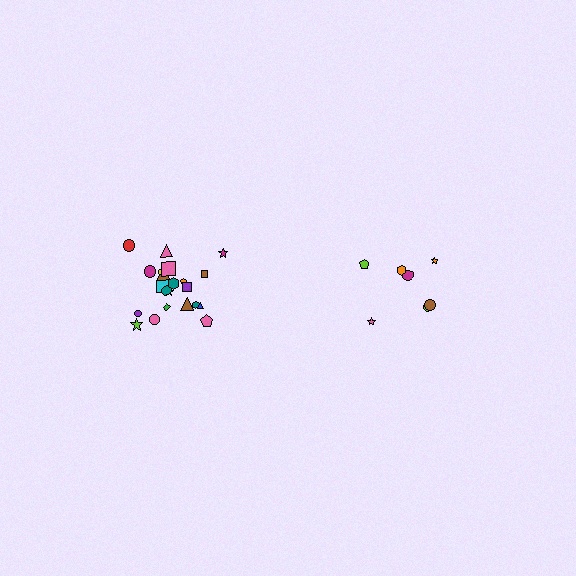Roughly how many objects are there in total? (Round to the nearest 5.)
Roughly 30 objects in total.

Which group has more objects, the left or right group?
The left group.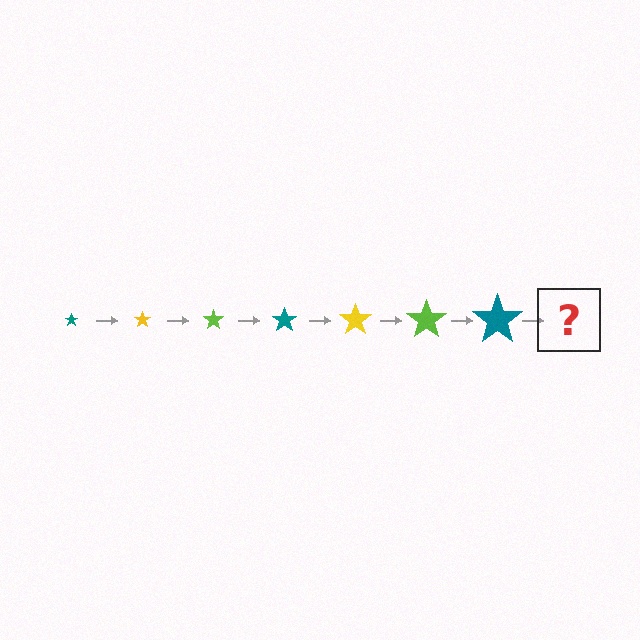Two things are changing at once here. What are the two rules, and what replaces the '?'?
The two rules are that the star grows larger each step and the color cycles through teal, yellow, and lime. The '?' should be a yellow star, larger than the previous one.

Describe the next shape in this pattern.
It should be a yellow star, larger than the previous one.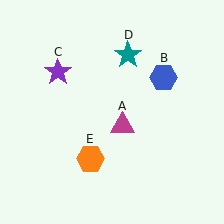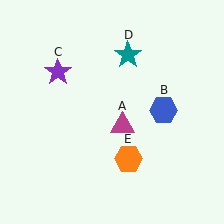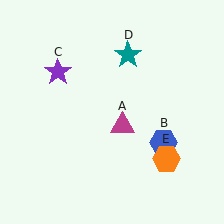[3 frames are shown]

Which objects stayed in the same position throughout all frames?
Magenta triangle (object A) and purple star (object C) and teal star (object D) remained stationary.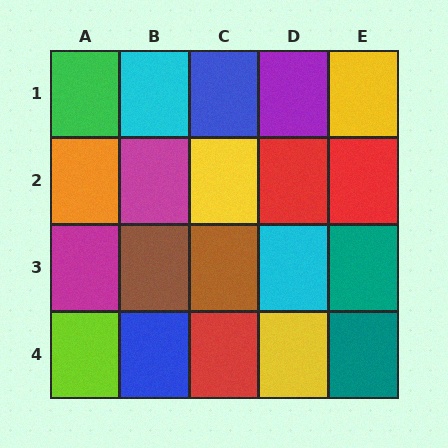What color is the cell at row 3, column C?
Brown.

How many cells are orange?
1 cell is orange.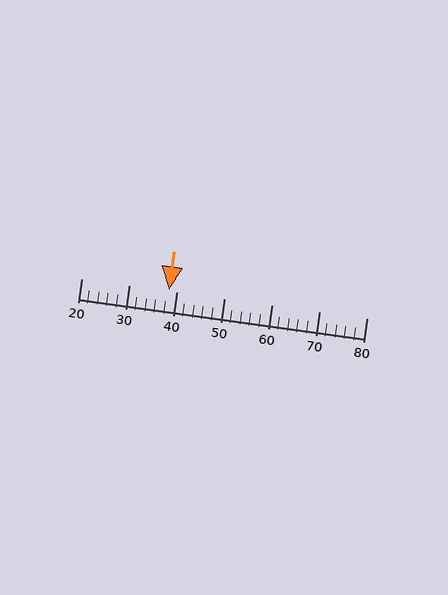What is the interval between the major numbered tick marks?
The major tick marks are spaced 10 units apart.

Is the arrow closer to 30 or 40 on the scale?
The arrow is closer to 40.